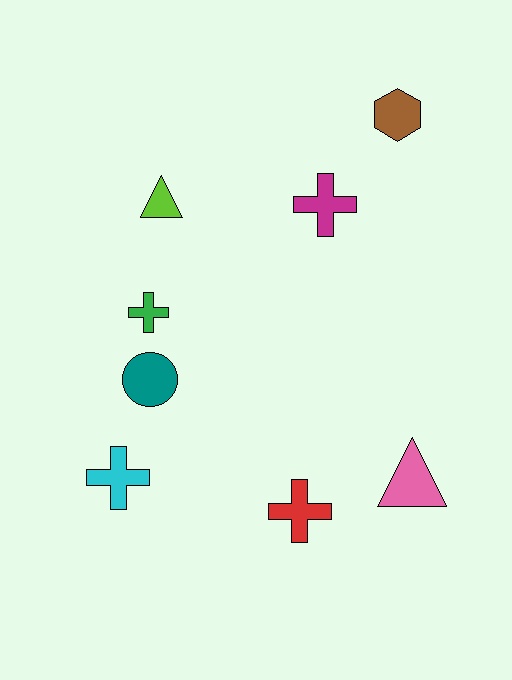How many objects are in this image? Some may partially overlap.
There are 8 objects.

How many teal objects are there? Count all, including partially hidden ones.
There is 1 teal object.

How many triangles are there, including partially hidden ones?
There are 2 triangles.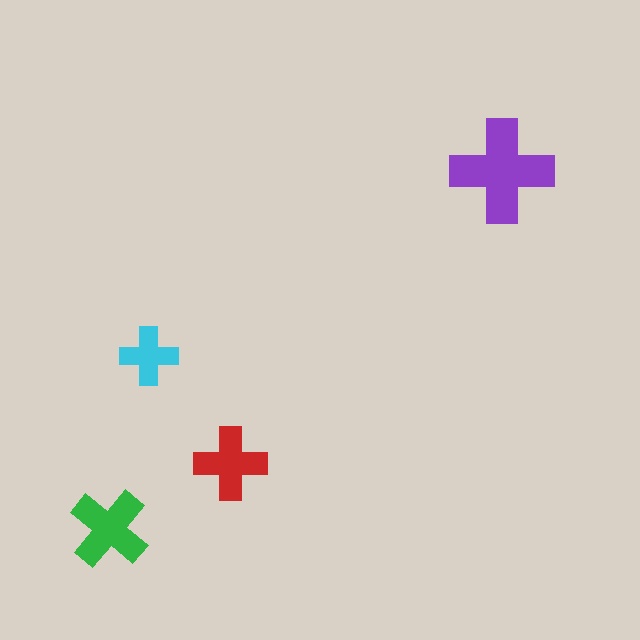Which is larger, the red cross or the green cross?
The green one.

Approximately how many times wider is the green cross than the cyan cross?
About 1.5 times wider.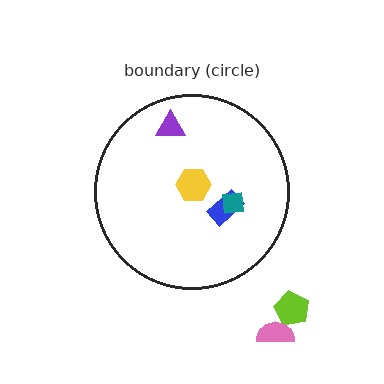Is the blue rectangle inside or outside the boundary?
Inside.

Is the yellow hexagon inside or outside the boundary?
Inside.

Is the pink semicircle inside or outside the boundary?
Outside.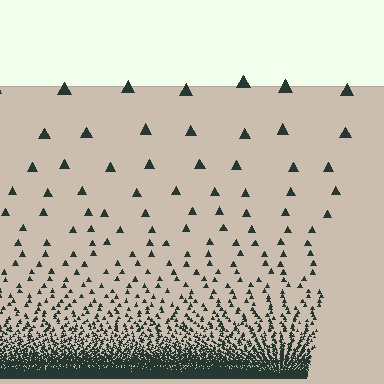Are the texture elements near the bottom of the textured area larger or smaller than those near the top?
Smaller. The gradient is inverted — elements near the bottom are smaller and denser.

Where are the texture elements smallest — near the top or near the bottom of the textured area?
Near the bottom.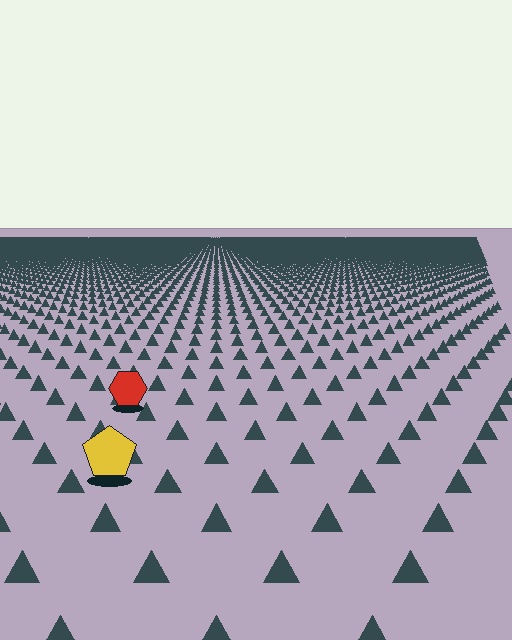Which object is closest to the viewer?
The yellow pentagon is closest. The texture marks near it are larger and more spread out.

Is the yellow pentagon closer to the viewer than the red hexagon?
Yes. The yellow pentagon is closer — you can tell from the texture gradient: the ground texture is coarser near it.